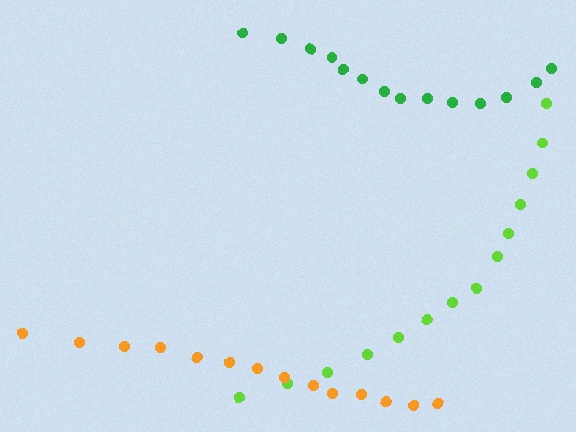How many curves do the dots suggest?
There are 3 distinct paths.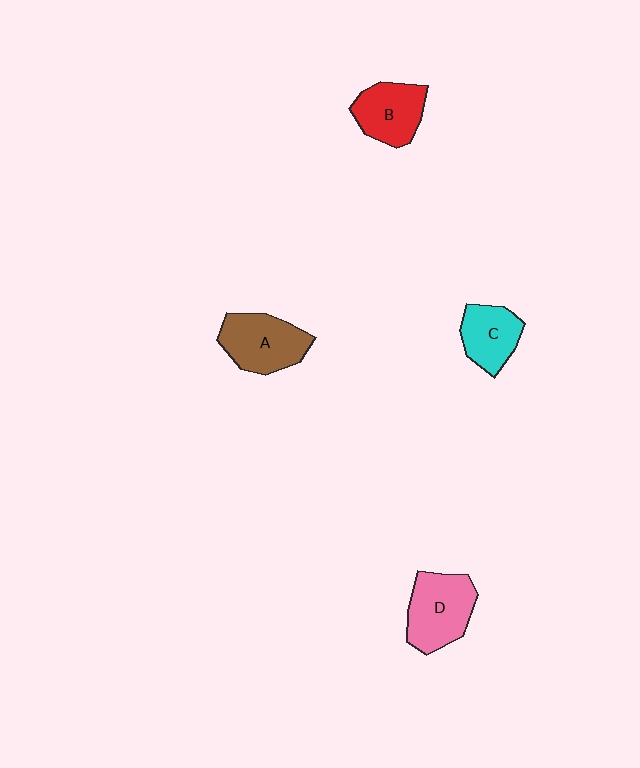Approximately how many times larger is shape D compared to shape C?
Approximately 1.4 times.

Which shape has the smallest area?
Shape C (cyan).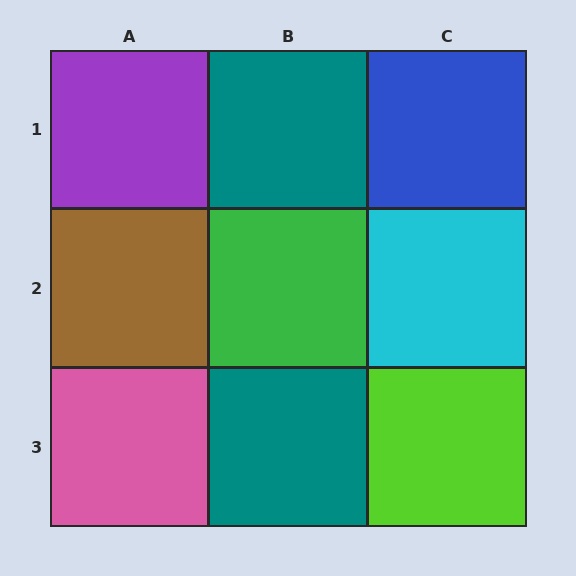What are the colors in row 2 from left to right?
Brown, green, cyan.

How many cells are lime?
1 cell is lime.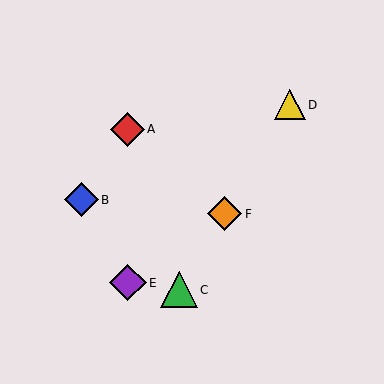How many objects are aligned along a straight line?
3 objects (C, D, F) are aligned along a straight line.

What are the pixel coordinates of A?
Object A is at (127, 129).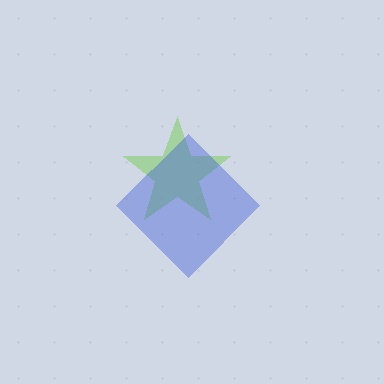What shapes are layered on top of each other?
The layered shapes are: a lime star, a blue diamond.